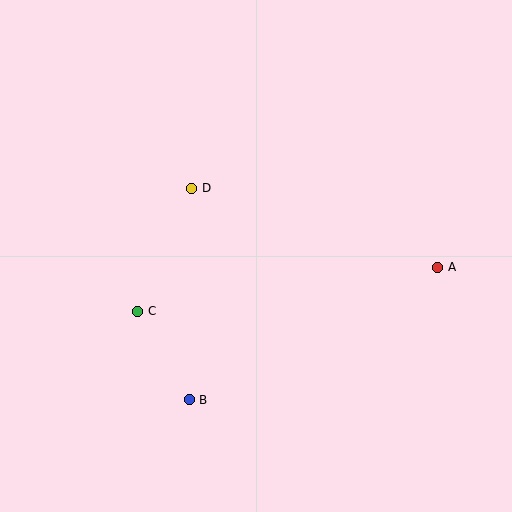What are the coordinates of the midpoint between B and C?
The midpoint between B and C is at (164, 355).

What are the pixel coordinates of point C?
Point C is at (138, 311).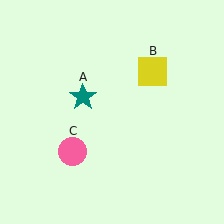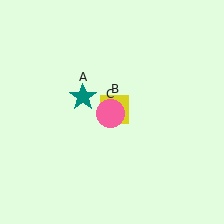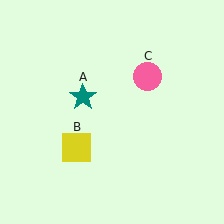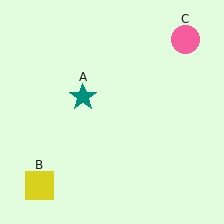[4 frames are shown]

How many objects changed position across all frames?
2 objects changed position: yellow square (object B), pink circle (object C).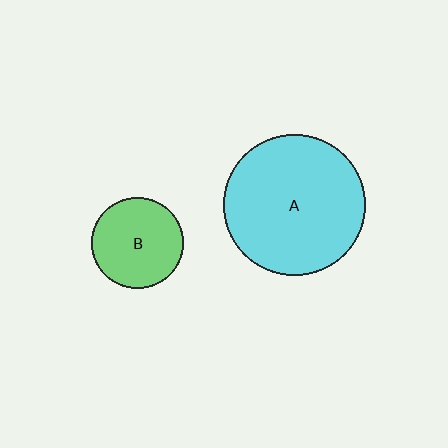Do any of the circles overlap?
No, none of the circles overlap.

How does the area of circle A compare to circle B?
Approximately 2.4 times.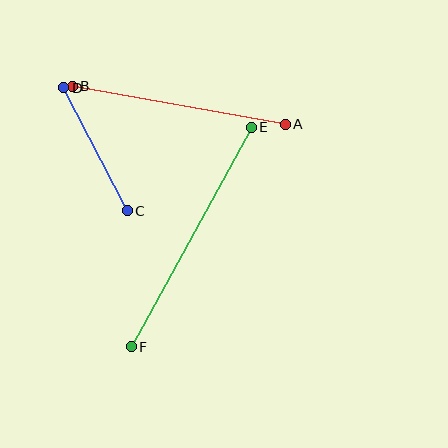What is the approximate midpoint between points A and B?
The midpoint is at approximately (179, 105) pixels.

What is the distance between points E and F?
The distance is approximately 250 pixels.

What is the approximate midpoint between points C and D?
The midpoint is at approximately (95, 149) pixels.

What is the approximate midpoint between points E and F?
The midpoint is at approximately (191, 237) pixels.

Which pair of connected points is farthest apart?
Points E and F are farthest apart.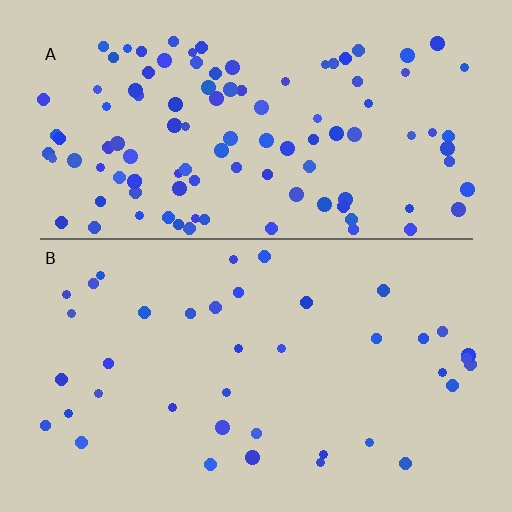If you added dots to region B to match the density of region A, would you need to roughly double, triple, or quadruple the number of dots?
Approximately triple.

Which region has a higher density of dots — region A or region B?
A (the top).